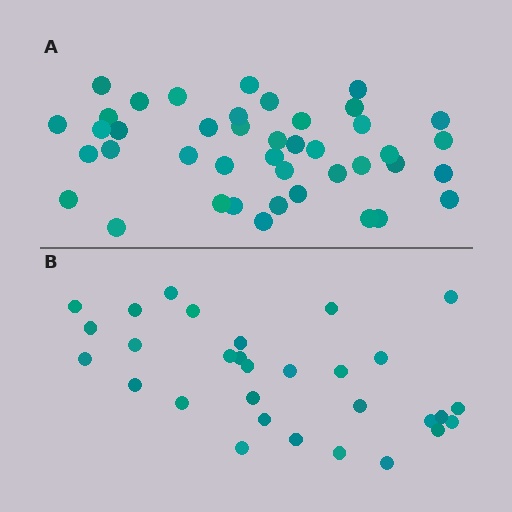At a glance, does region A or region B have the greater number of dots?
Region A (the top region) has more dots.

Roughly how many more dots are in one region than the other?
Region A has roughly 12 or so more dots than region B.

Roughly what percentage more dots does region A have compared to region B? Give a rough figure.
About 40% more.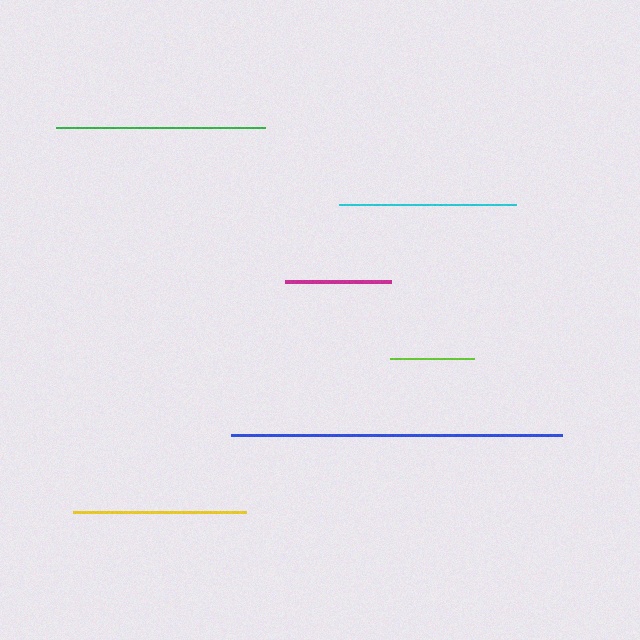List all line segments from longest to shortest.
From longest to shortest: blue, green, cyan, yellow, magenta, lime.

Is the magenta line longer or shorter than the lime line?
The magenta line is longer than the lime line.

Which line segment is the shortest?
The lime line is the shortest at approximately 84 pixels.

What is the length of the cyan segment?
The cyan segment is approximately 178 pixels long.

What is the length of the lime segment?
The lime segment is approximately 84 pixels long.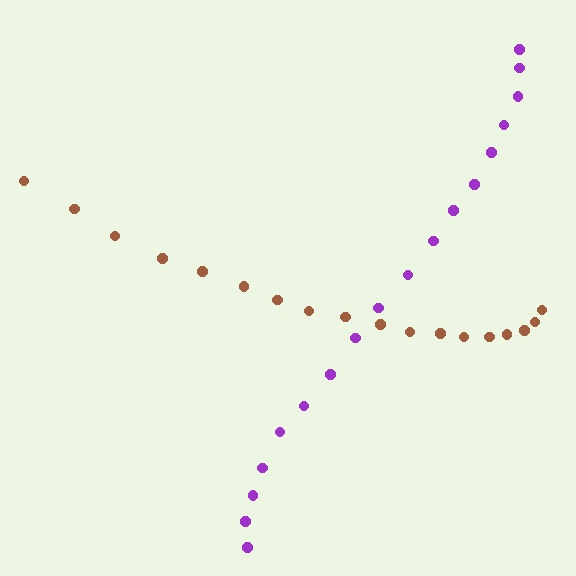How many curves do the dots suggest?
There are 2 distinct paths.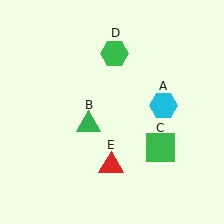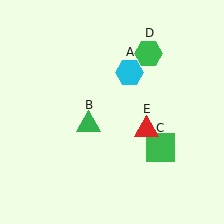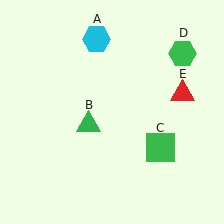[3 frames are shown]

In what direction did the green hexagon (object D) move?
The green hexagon (object D) moved right.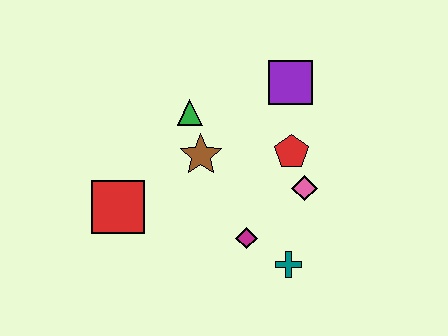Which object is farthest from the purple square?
The red square is farthest from the purple square.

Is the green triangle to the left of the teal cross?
Yes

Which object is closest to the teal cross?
The magenta diamond is closest to the teal cross.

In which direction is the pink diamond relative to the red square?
The pink diamond is to the right of the red square.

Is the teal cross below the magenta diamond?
Yes